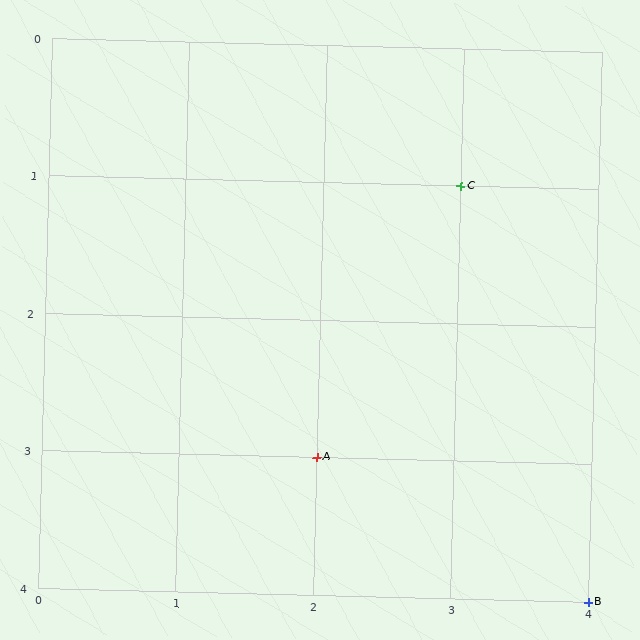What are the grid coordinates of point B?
Point B is at grid coordinates (4, 4).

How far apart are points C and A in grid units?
Points C and A are 1 column and 2 rows apart (about 2.2 grid units diagonally).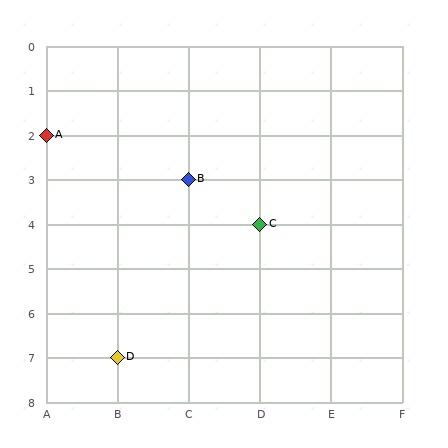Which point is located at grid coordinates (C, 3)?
Point B is at (C, 3).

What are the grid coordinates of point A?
Point A is at grid coordinates (A, 2).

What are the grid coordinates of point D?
Point D is at grid coordinates (B, 7).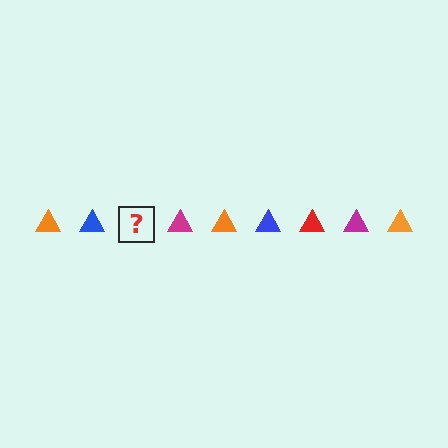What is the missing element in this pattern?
The missing element is a red triangle.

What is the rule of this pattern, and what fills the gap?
The rule is that the pattern cycles through orange, blue, red, magenta triangles. The gap should be filled with a red triangle.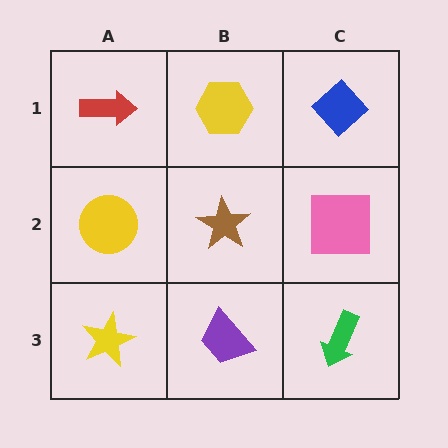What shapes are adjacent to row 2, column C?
A blue diamond (row 1, column C), a green arrow (row 3, column C), a brown star (row 2, column B).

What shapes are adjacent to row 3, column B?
A brown star (row 2, column B), a yellow star (row 3, column A), a green arrow (row 3, column C).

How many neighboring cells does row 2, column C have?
3.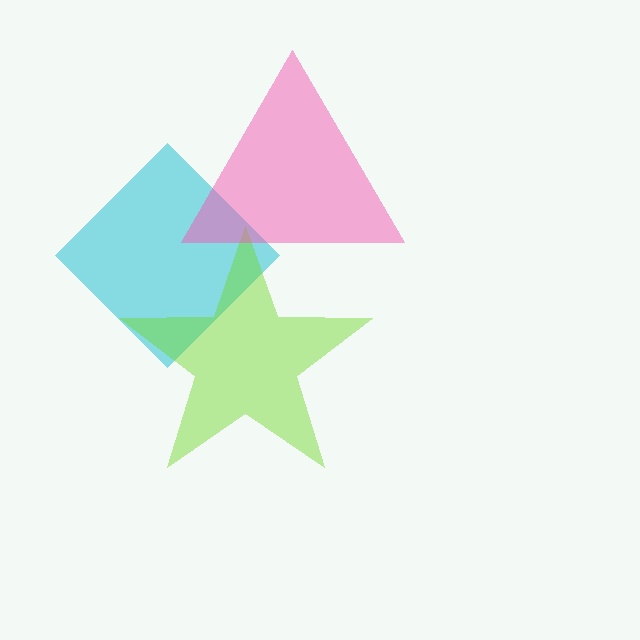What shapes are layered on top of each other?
The layered shapes are: a cyan diamond, a lime star, a pink triangle.